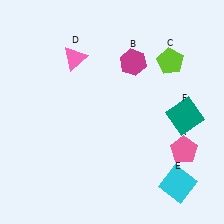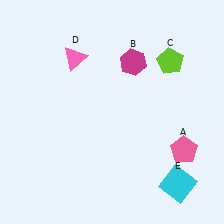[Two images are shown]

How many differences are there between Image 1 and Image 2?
There is 1 difference between the two images.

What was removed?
The teal square (F) was removed in Image 2.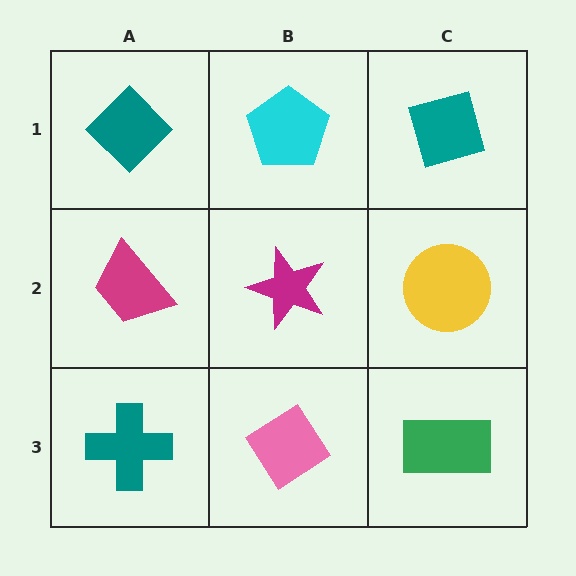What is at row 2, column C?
A yellow circle.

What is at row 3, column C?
A green rectangle.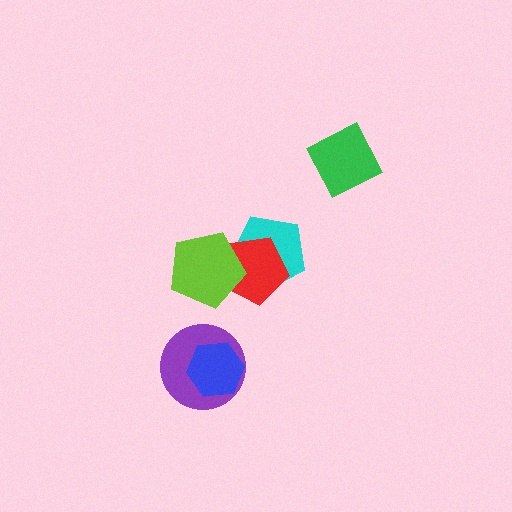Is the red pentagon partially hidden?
Yes, it is partially covered by another shape.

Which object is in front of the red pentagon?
The lime pentagon is in front of the red pentagon.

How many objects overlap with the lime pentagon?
2 objects overlap with the lime pentagon.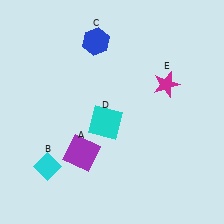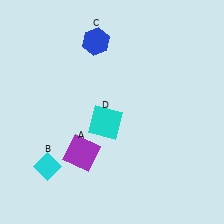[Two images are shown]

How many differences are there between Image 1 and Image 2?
There is 1 difference between the two images.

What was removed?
The magenta star (E) was removed in Image 2.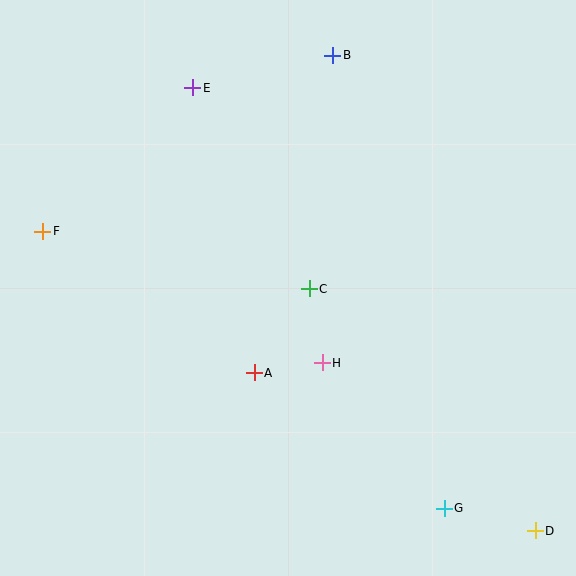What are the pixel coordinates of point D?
Point D is at (535, 531).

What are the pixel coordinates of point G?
Point G is at (444, 508).